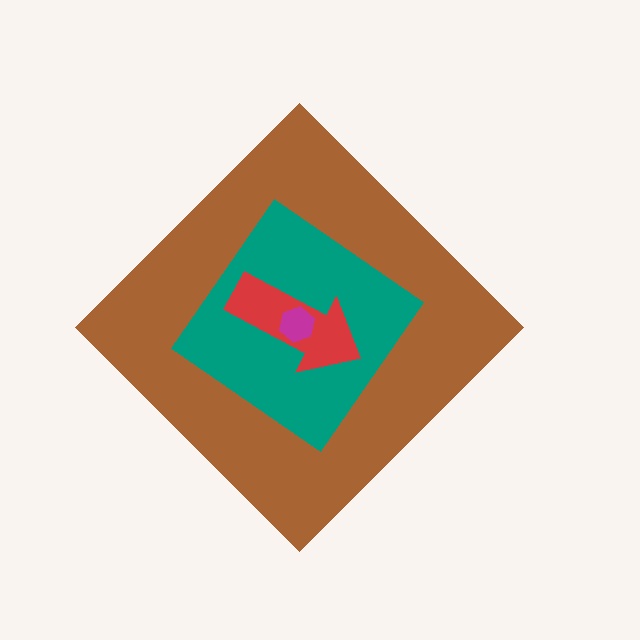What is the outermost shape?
The brown diamond.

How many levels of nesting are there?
4.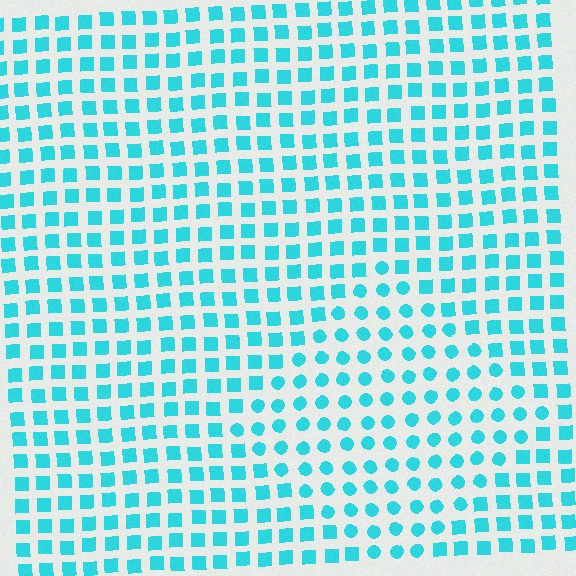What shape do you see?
I see a diamond.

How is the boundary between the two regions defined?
The boundary is defined by a change in element shape: circles inside vs. squares outside. All elements share the same color and spacing.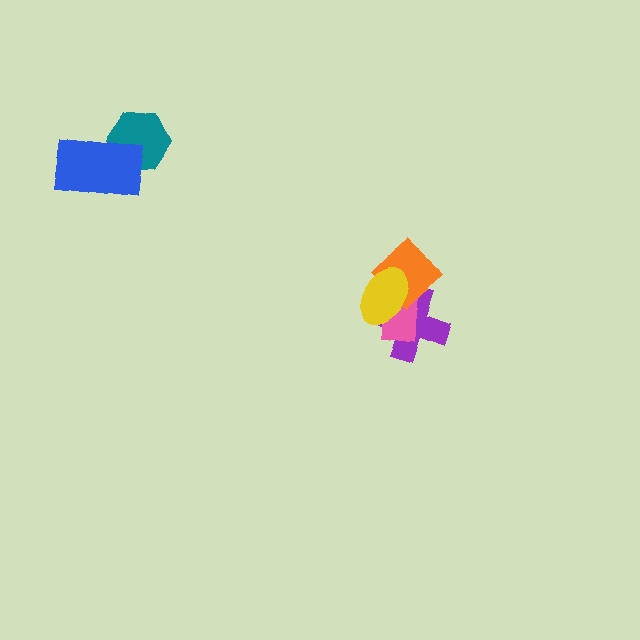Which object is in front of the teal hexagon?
The blue rectangle is in front of the teal hexagon.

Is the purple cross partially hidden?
Yes, it is partially covered by another shape.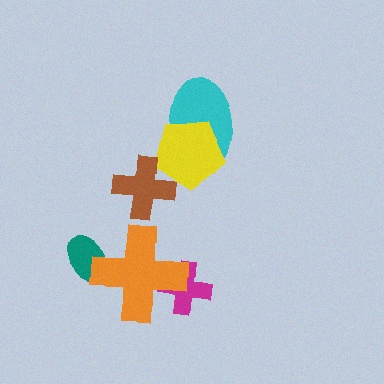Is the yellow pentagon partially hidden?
Yes, it is partially covered by another shape.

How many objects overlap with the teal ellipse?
1 object overlaps with the teal ellipse.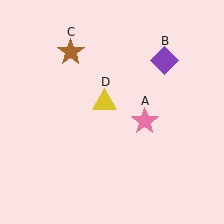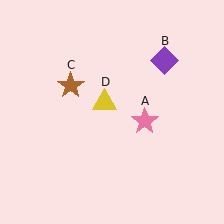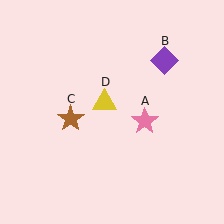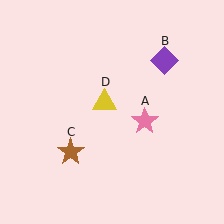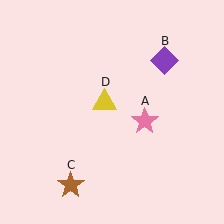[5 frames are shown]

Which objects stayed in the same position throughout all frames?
Pink star (object A) and purple diamond (object B) and yellow triangle (object D) remained stationary.